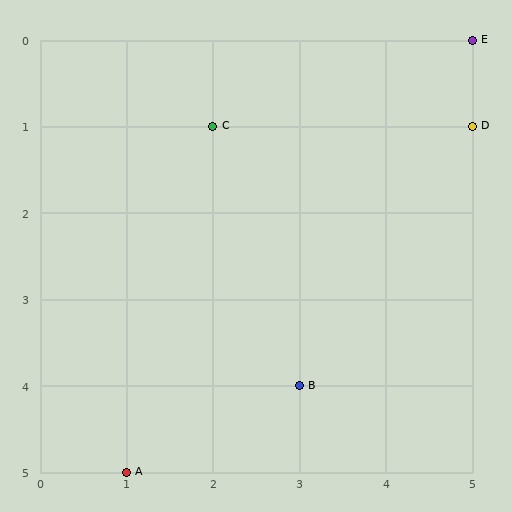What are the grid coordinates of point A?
Point A is at grid coordinates (1, 5).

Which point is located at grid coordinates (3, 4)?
Point B is at (3, 4).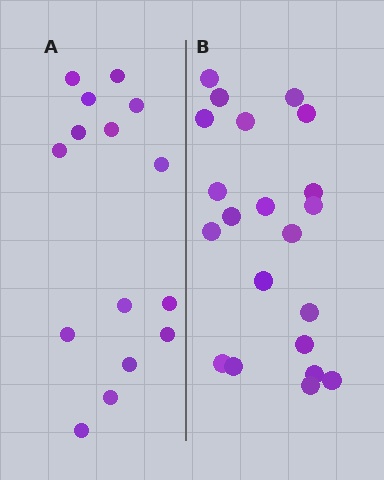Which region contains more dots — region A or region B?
Region B (the right region) has more dots.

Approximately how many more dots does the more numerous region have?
Region B has about 6 more dots than region A.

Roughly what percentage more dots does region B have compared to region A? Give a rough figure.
About 40% more.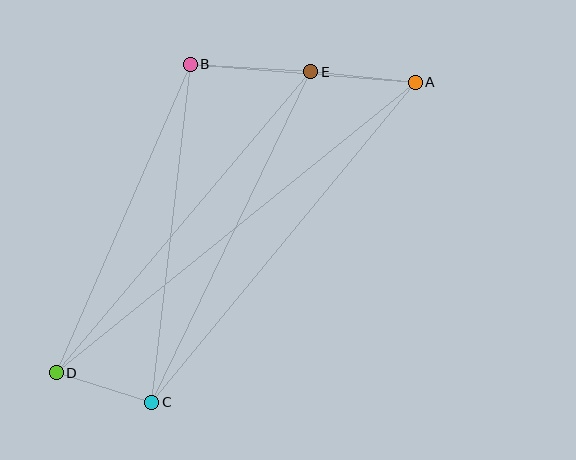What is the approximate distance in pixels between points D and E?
The distance between D and E is approximately 394 pixels.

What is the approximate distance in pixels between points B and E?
The distance between B and E is approximately 121 pixels.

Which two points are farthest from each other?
Points A and D are farthest from each other.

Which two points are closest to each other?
Points C and D are closest to each other.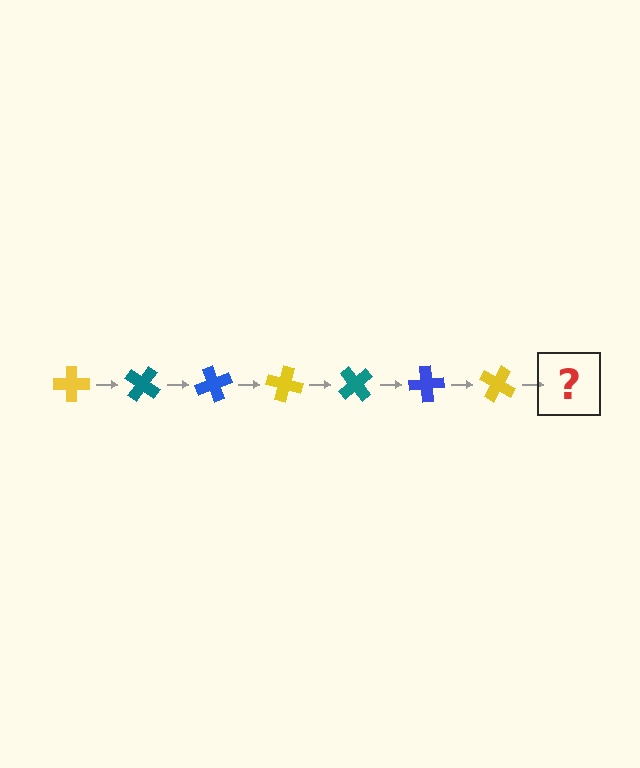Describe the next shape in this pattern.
It should be a teal cross, rotated 245 degrees from the start.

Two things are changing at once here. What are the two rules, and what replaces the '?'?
The two rules are that it rotates 35 degrees each step and the color cycles through yellow, teal, and blue. The '?' should be a teal cross, rotated 245 degrees from the start.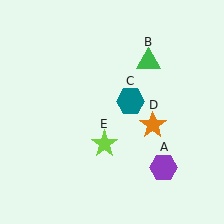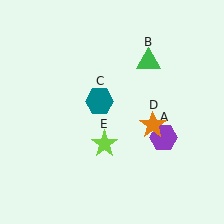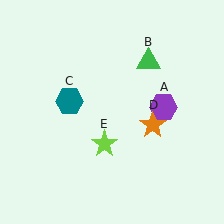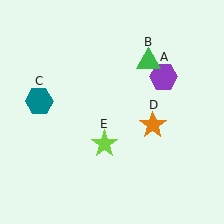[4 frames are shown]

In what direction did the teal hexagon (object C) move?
The teal hexagon (object C) moved left.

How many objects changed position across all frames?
2 objects changed position: purple hexagon (object A), teal hexagon (object C).